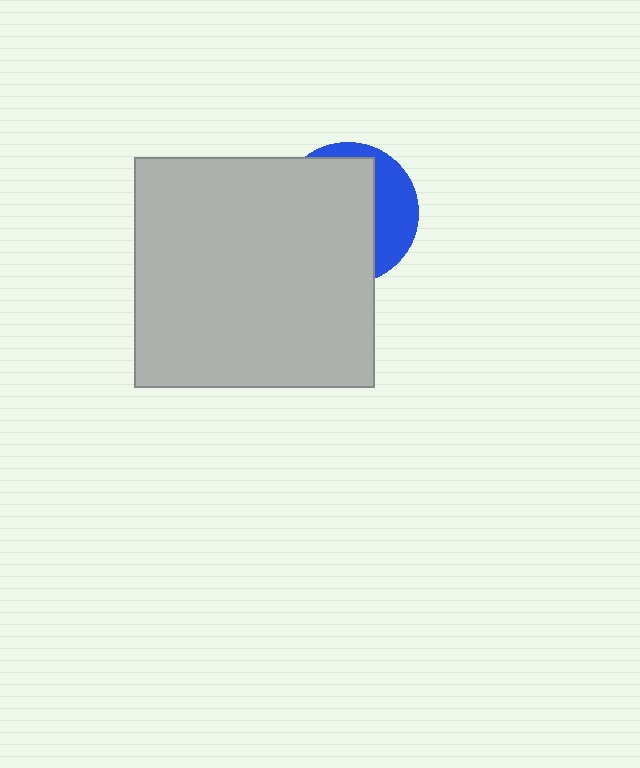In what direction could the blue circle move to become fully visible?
The blue circle could move right. That would shift it out from behind the light gray rectangle entirely.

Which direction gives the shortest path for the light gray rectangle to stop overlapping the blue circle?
Moving left gives the shortest separation.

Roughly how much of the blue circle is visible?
A small part of it is visible (roughly 31%).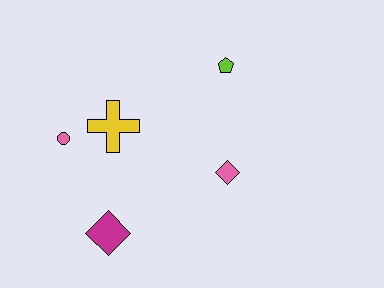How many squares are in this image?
There are no squares.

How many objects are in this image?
There are 5 objects.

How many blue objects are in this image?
There are no blue objects.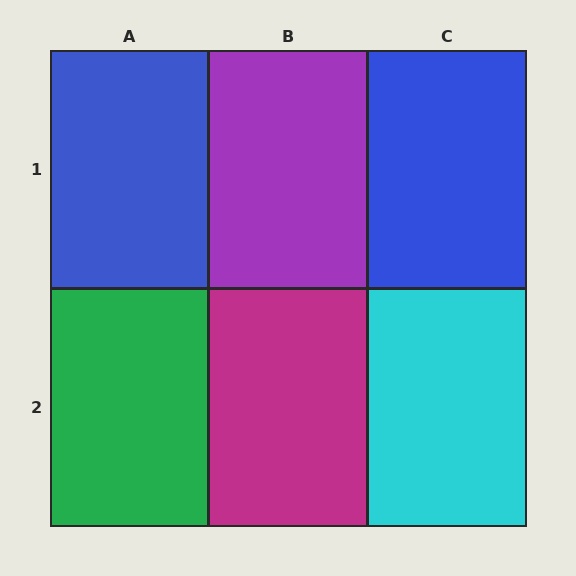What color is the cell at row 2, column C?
Cyan.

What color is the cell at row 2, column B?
Magenta.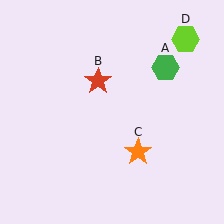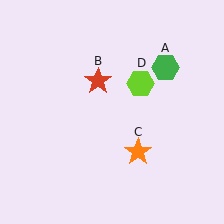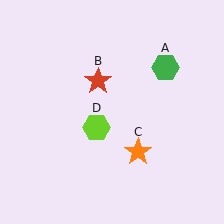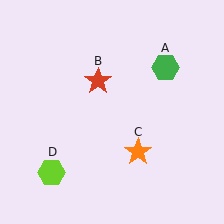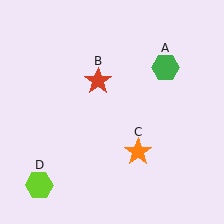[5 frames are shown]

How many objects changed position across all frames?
1 object changed position: lime hexagon (object D).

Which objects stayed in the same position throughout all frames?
Green hexagon (object A) and red star (object B) and orange star (object C) remained stationary.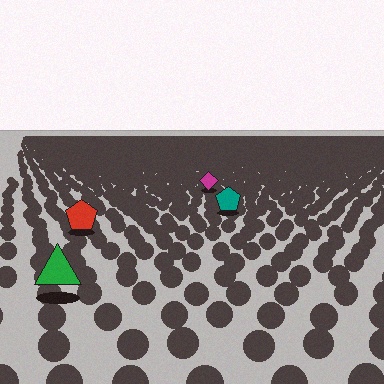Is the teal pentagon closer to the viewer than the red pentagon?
No. The red pentagon is closer — you can tell from the texture gradient: the ground texture is coarser near it.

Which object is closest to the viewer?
The green triangle is closest. The texture marks near it are larger and more spread out.